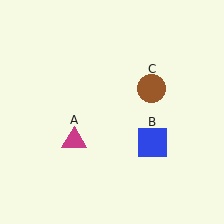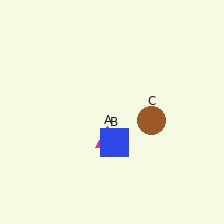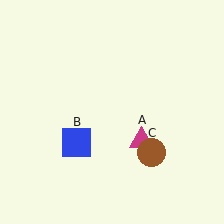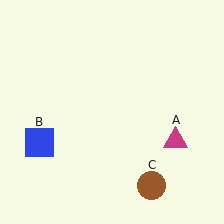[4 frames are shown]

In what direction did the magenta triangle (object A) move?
The magenta triangle (object A) moved right.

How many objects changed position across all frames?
3 objects changed position: magenta triangle (object A), blue square (object B), brown circle (object C).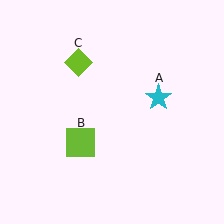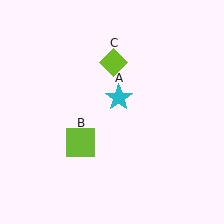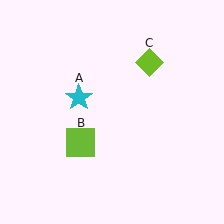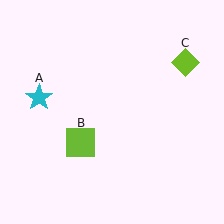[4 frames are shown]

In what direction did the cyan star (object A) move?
The cyan star (object A) moved left.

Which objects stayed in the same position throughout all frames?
Lime square (object B) remained stationary.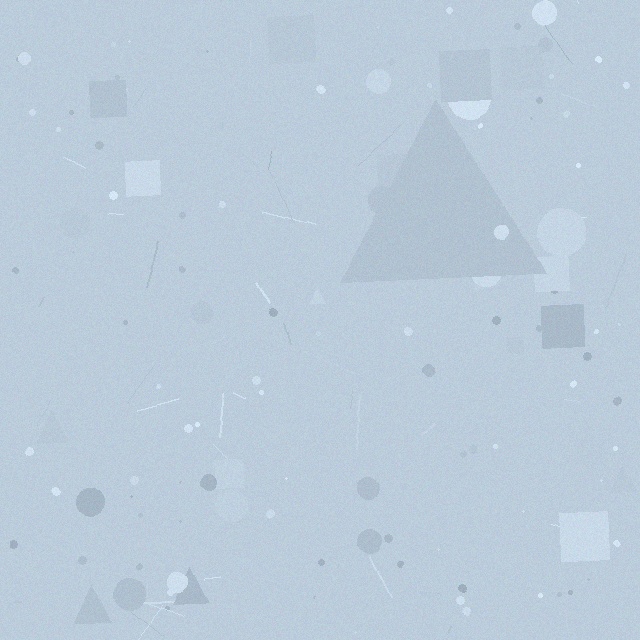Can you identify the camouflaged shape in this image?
The camouflaged shape is a triangle.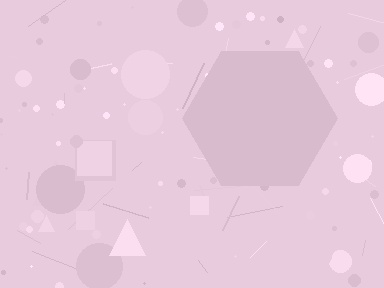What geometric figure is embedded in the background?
A hexagon is embedded in the background.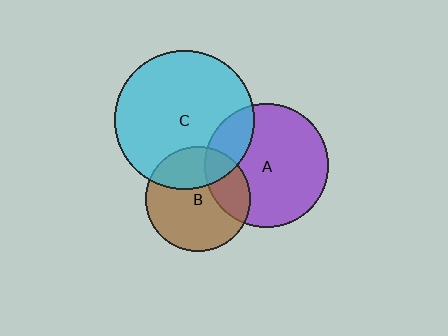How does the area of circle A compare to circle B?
Approximately 1.4 times.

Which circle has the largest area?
Circle C (cyan).